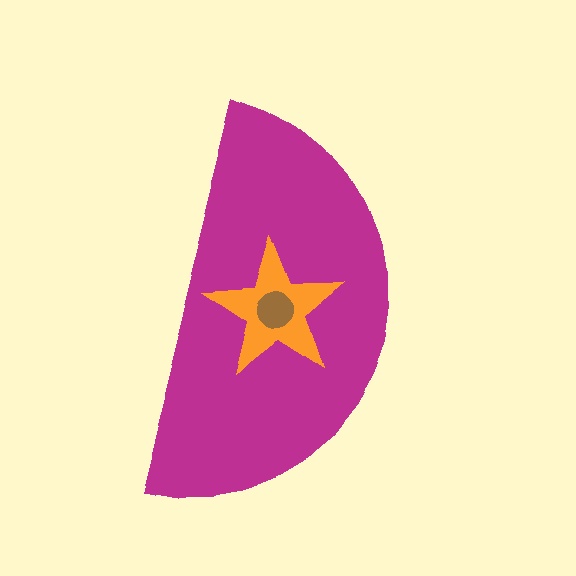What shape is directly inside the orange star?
The brown circle.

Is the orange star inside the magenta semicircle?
Yes.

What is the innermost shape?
The brown circle.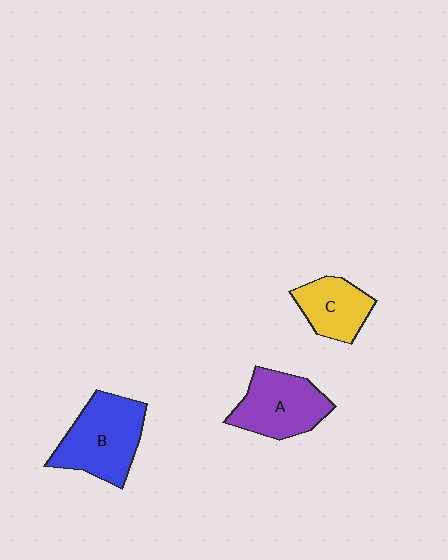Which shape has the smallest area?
Shape C (yellow).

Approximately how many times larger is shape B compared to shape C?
Approximately 1.6 times.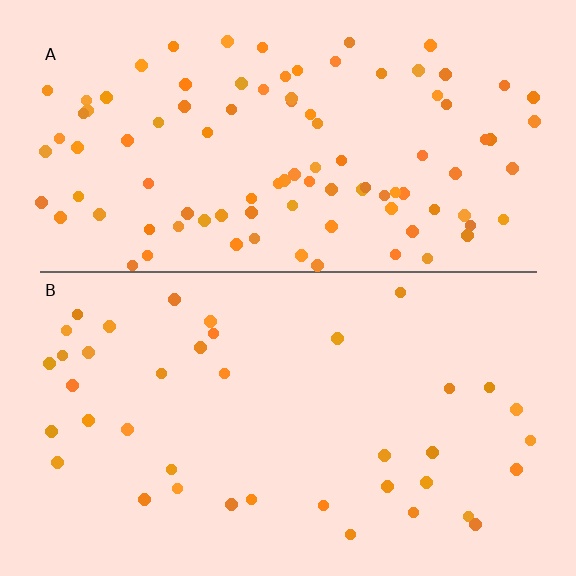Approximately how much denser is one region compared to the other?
Approximately 2.5× — region A over region B.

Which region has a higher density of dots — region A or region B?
A (the top).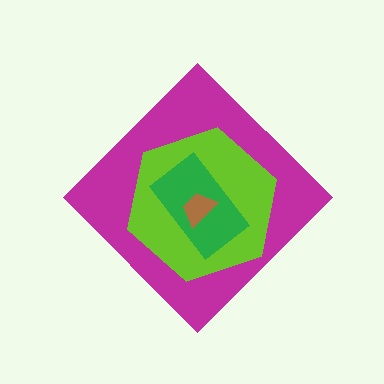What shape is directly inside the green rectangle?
The brown trapezoid.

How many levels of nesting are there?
4.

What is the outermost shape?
The magenta diamond.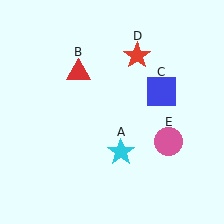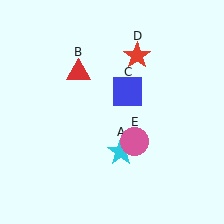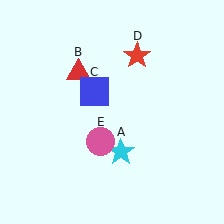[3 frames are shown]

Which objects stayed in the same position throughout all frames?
Cyan star (object A) and red triangle (object B) and red star (object D) remained stationary.